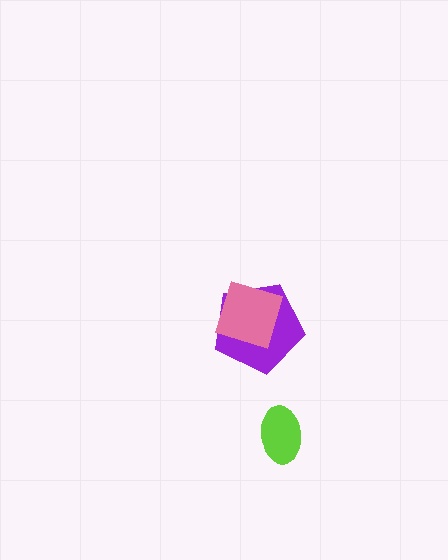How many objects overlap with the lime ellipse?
0 objects overlap with the lime ellipse.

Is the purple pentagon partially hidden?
Yes, it is partially covered by another shape.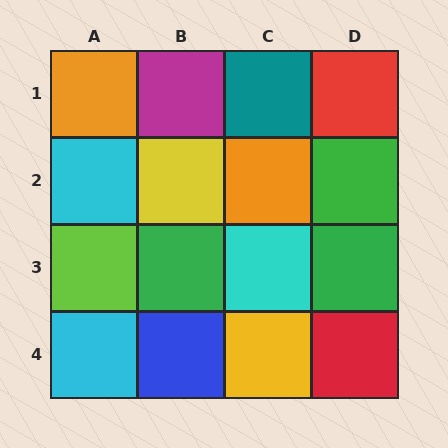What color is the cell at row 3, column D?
Green.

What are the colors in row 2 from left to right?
Cyan, yellow, orange, green.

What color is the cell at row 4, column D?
Red.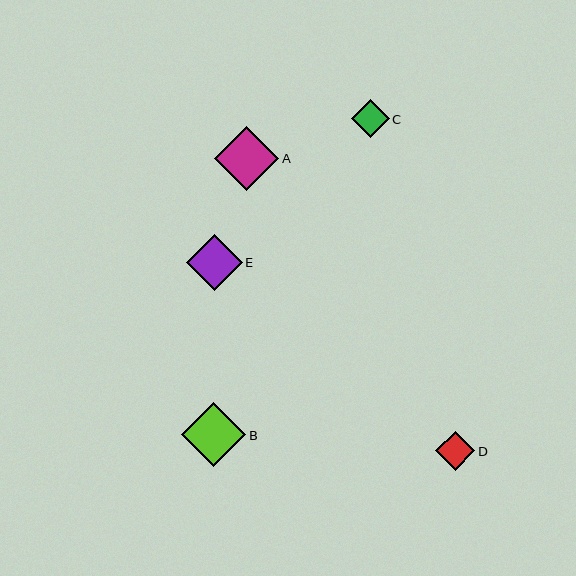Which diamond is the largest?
Diamond A is the largest with a size of approximately 64 pixels.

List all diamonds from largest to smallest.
From largest to smallest: A, B, E, D, C.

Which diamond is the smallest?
Diamond C is the smallest with a size of approximately 37 pixels.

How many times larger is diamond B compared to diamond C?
Diamond B is approximately 1.7 times the size of diamond C.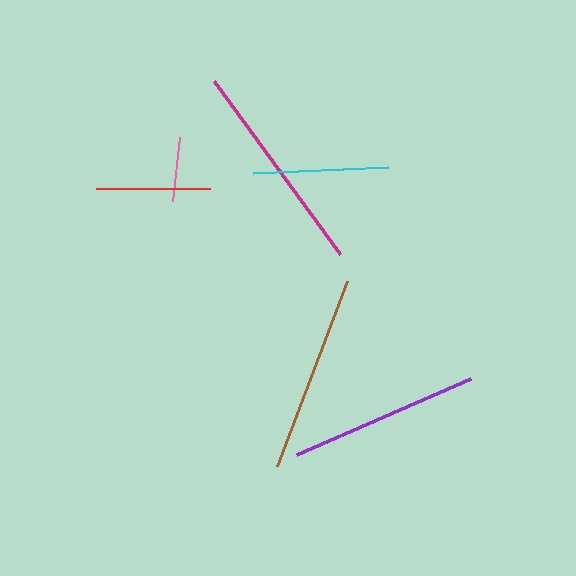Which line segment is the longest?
The magenta line is the longest at approximately 214 pixels.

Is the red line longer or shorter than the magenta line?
The magenta line is longer than the red line.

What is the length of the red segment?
The red segment is approximately 114 pixels long.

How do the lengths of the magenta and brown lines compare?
The magenta and brown lines are approximately the same length.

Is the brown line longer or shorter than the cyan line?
The brown line is longer than the cyan line.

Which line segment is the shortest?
The pink line is the shortest at approximately 64 pixels.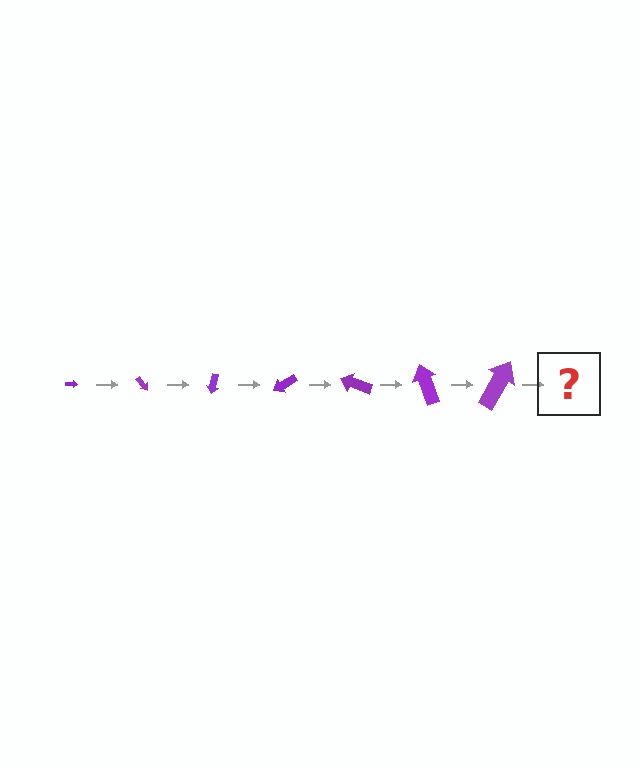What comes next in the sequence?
The next element should be an arrow, larger than the previous one and rotated 350 degrees from the start.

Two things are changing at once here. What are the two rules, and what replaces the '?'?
The two rules are that the arrow grows larger each step and it rotates 50 degrees each step. The '?' should be an arrow, larger than the previous one and rotated 350 degrees from the start.